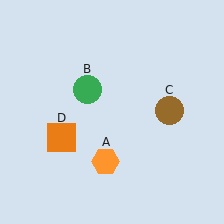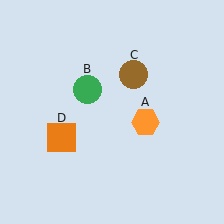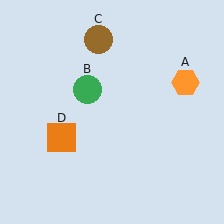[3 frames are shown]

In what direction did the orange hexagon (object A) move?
The orange hexagon (object A) moved up and to the right.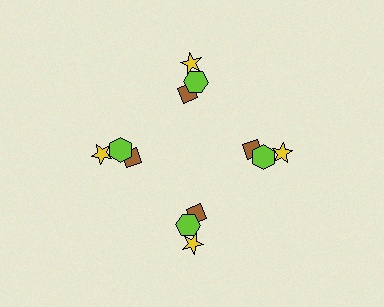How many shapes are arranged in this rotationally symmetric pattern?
There are 12 shapes, arranged in 4 groups of 3.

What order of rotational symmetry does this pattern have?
This pattern has 4-fold rotational symmetry.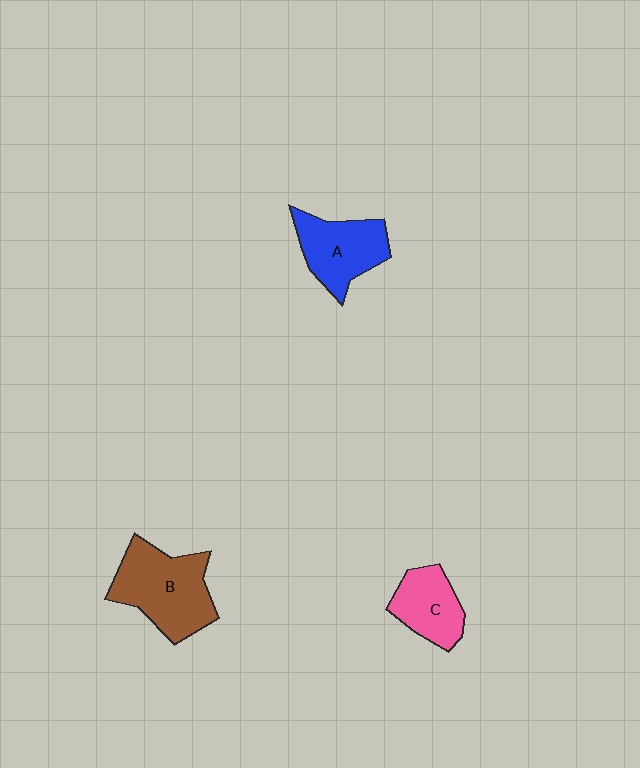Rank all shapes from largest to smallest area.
From largest to smallest: B (brown), A (blue), C (pink).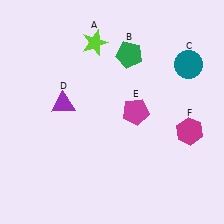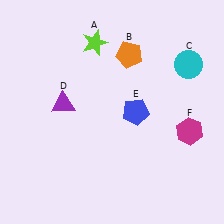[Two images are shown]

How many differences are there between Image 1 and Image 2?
There are 3 differences between the two images.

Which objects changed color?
B changed from green to orange. C changed from teal to cyan. E changed from magenta to blue.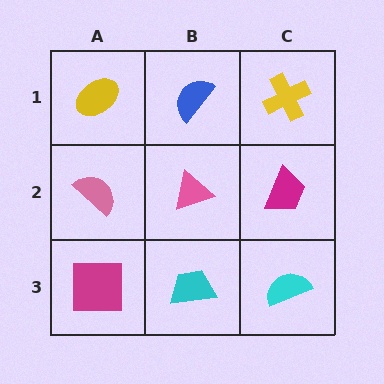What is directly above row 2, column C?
A yellow cross.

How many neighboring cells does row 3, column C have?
2.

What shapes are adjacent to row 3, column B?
A pink triangle (row 2, column B), a magenta square (row 3, column A), a cyan semicircle (row 3, column C).